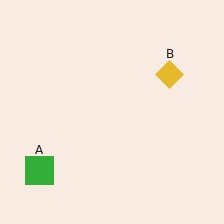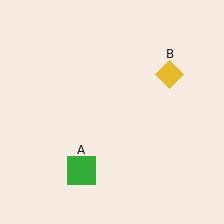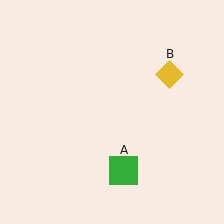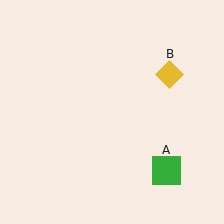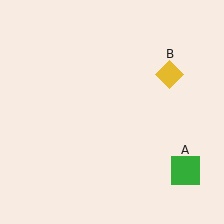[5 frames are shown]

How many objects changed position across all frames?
1 object changed position: green square (object A).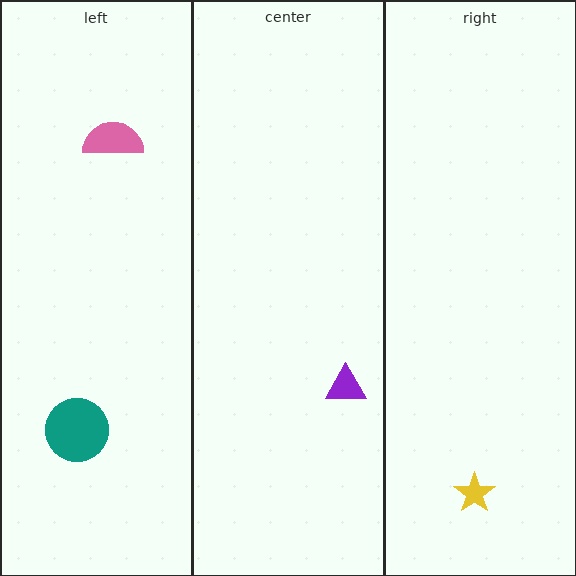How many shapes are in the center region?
1.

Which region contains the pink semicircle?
The left region.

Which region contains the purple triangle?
The center region.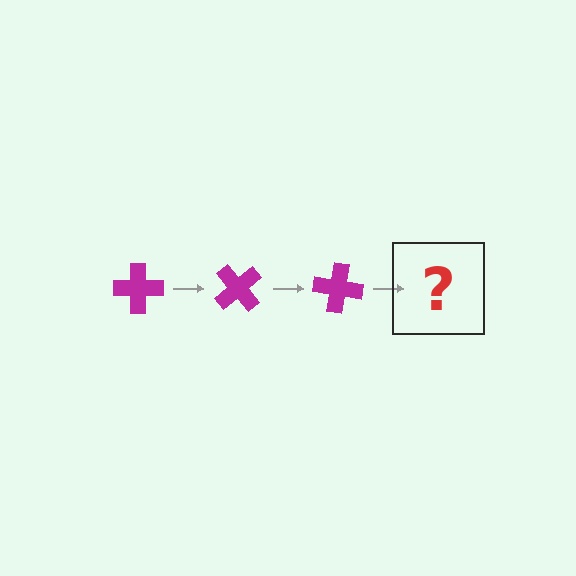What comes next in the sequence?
The next element should be a magenta cross rotated 150 degrees.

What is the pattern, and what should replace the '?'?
The pattern is that the cross rotates 50 degrees each step. The '?' should be a magenta cross rotated 150 degrees.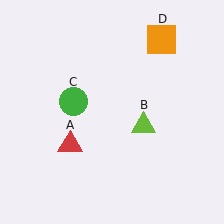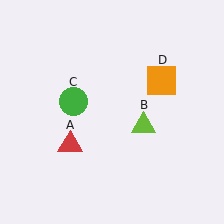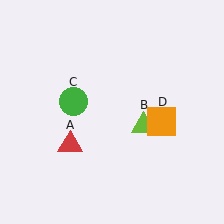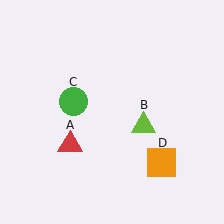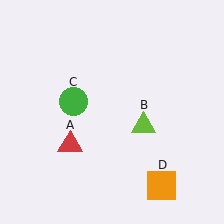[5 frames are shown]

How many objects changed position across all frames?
1 object changed position: orange square (object D).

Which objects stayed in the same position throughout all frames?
Red triangle (object A) and lime triangle (object B) and green circle (object C) remained stationary.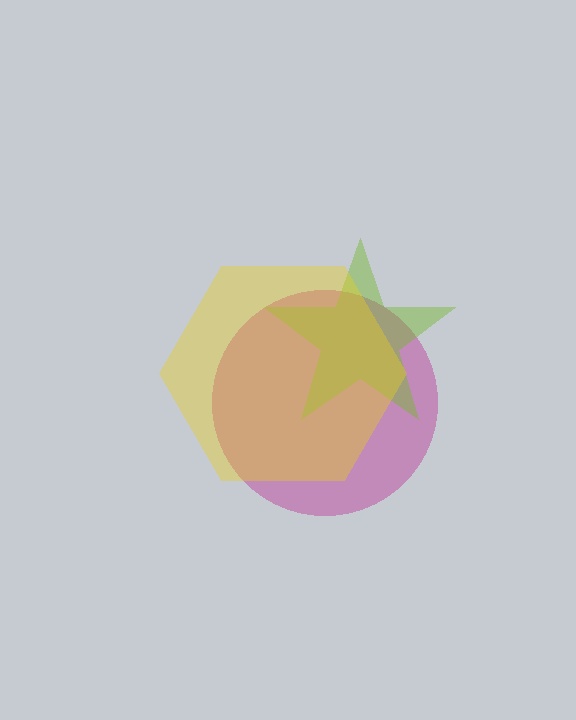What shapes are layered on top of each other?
The layered shapes are: a magenta circle, a lime star, a yellow hexagon.